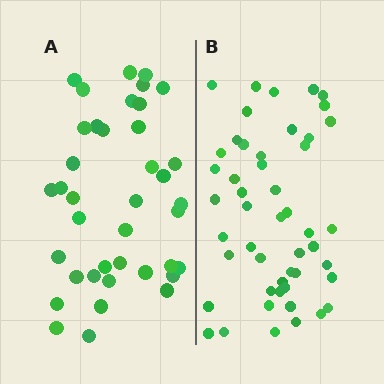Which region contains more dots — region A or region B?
Region B (the right region) has more dots.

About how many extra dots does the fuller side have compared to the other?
Region B has roughly 10 or so more dots than region A.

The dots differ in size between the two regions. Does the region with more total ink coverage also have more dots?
No. Region A has more total ink coverage because its dots are larger, but region B actually contains more individual dots. Total area can be misleading — the number of items is what matters here.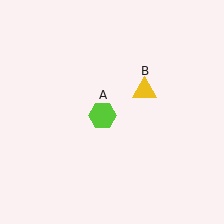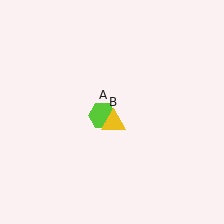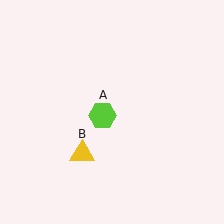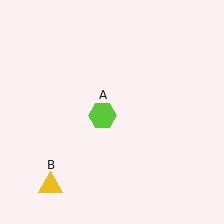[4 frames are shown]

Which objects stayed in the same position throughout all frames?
Lime hexagon (object A) remained stationary.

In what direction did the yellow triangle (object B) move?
The yellow triangle (object B) moved down and to the left.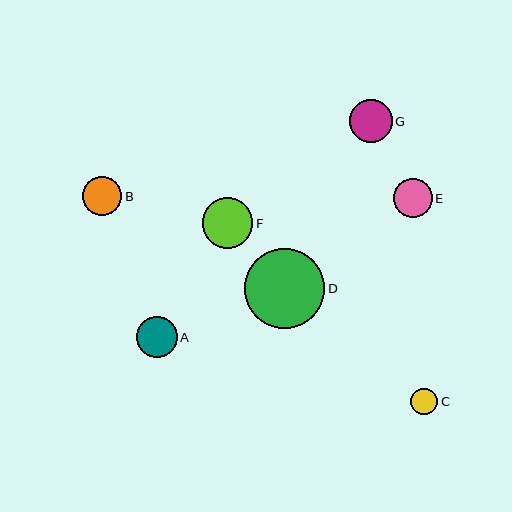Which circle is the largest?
Circle D is the largest with a size of approximately 80 pixels.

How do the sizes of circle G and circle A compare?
Circle G and circle A are approximately the same size.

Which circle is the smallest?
Circle C is the smallest with a size of approximately 27 pixels.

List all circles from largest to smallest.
From largest to smallest: D, F, G, A, B, E, C.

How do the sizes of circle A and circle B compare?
Circle A and circle B are approximately the same size.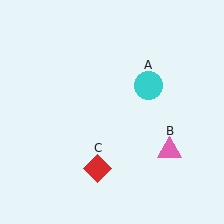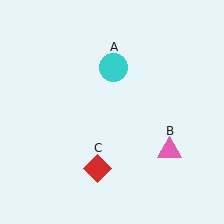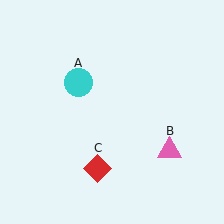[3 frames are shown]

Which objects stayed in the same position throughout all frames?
Pink triangle (object B) and red diamond (object C) remained stationary.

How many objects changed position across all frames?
1 object changed position: cyan circle (object A).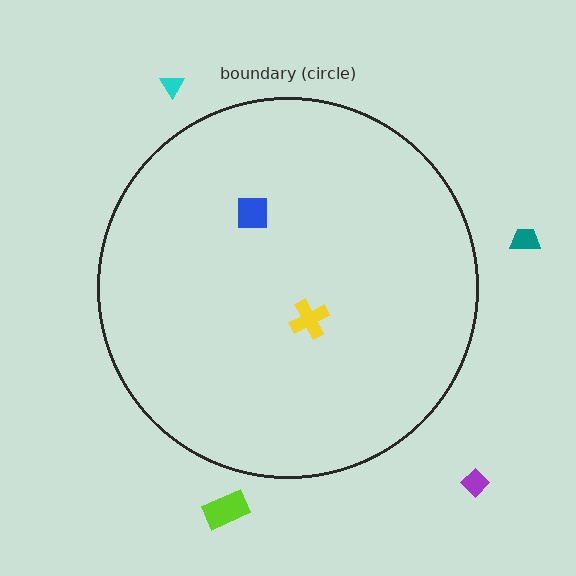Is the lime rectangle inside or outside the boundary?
Outside.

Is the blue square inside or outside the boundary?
Inside.